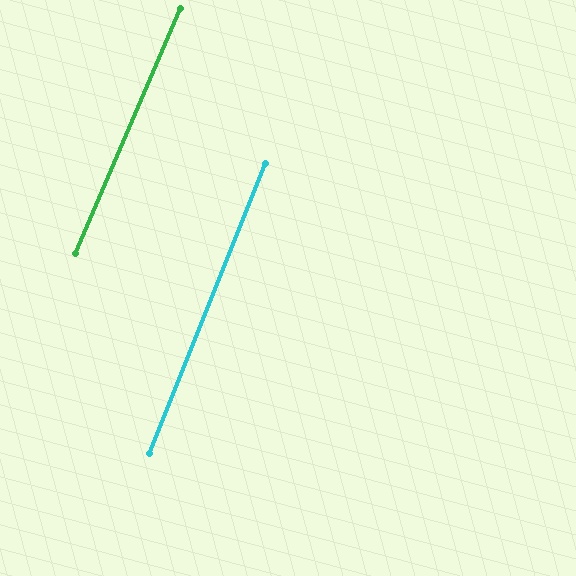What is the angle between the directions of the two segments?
Approximately 2 degrees.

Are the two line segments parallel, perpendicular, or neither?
Parallel — their directions differ by only 1.5°.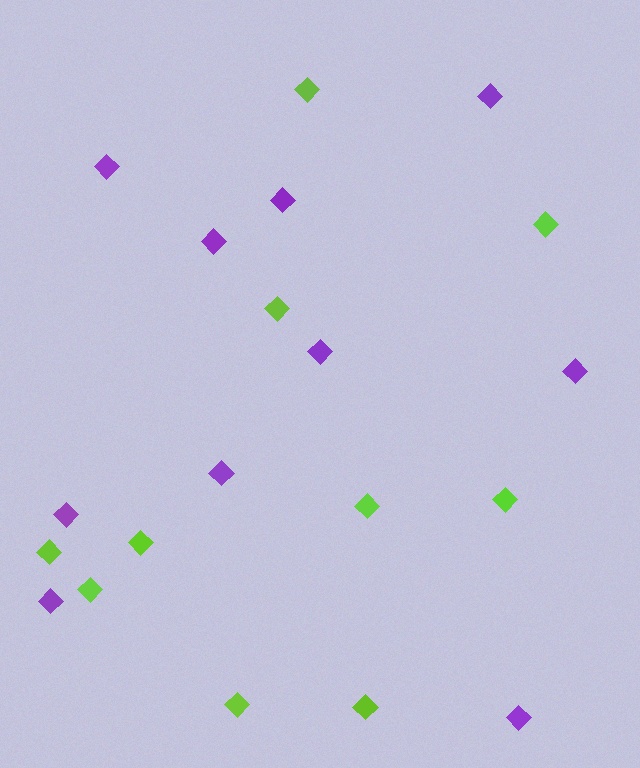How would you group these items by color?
There are 2 groups: one group of purple diamonds (10) and one group of lime diamonds (10).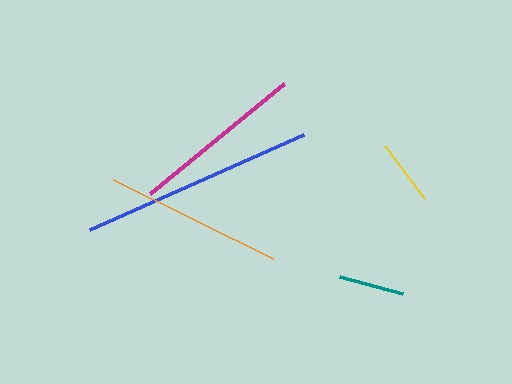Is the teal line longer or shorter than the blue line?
The blue line is longer than the teal line.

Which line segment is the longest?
The blue line is the longest at approximately 234 pixels.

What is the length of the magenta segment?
The magenta segment is approximately 174 pixels long.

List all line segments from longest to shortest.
From longest to shortest: blue, orange, magenta, yellow, teal.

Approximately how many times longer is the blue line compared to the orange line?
The blue line is approximately 1.3 times the length of the orange line.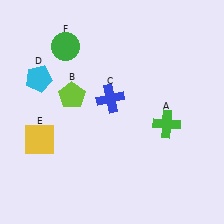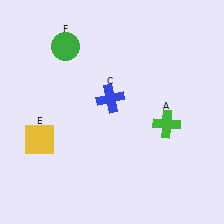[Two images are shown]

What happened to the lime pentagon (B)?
The lime pentagon (B) was removed in Image 2. It was in the top-left area of Image 1.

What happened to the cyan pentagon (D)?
The cyan pentagon (D) was removed in Image 2. It was in the top-left area of Image 1.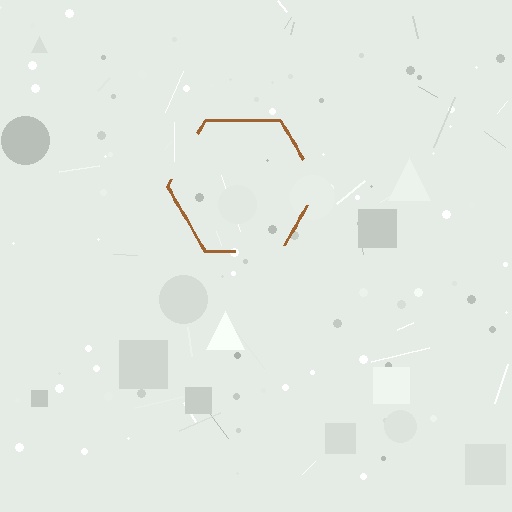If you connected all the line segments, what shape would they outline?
They would outline a hexagon.